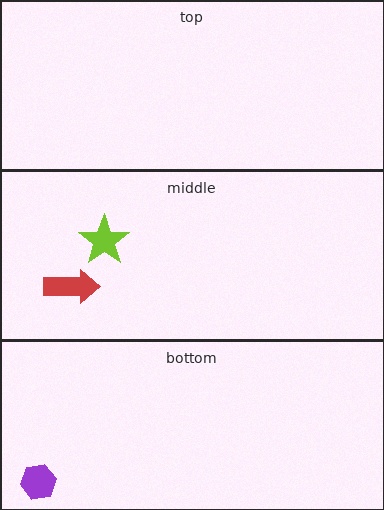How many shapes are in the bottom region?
1.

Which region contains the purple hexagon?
The bottom region.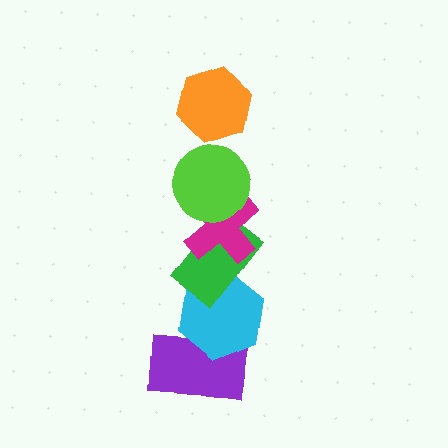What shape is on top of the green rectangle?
The magenta cross is on top of the green rectangle.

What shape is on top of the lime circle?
The orange hexagon is on top of the lime circle.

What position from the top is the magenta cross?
The magenta cross is 3rd from the top.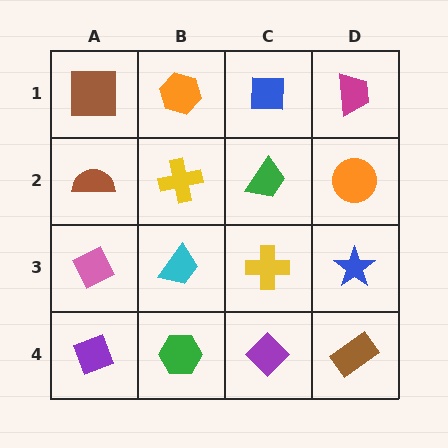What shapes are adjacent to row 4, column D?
A blue star (row 3, column D), a purple diamond (row 4, column C).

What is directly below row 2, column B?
A cyan trapezoid.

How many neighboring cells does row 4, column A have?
2.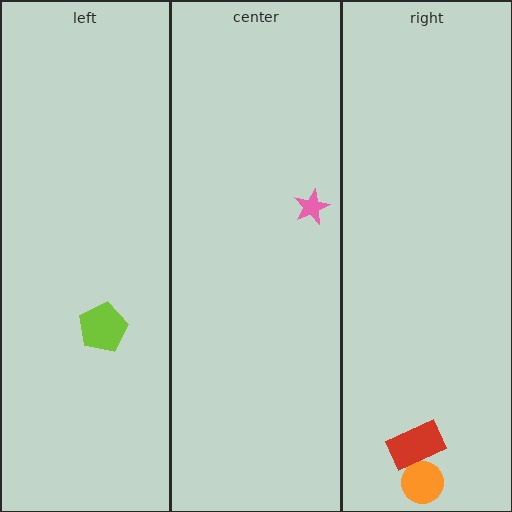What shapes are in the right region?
The orange circle, the red rectangle.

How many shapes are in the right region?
2.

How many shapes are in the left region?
1.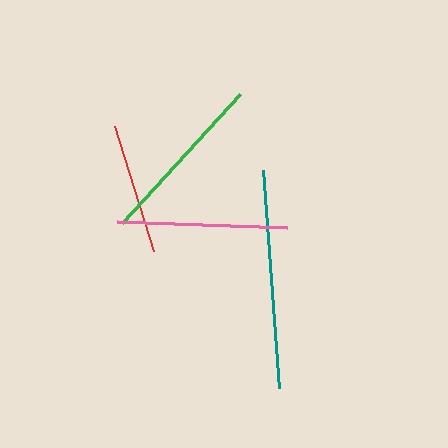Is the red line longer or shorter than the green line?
The green line is longer than the red line.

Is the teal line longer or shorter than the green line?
The teal line is longer than the green line.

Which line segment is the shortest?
The red line is the shortest at approximately 131 pixels.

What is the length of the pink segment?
The pink segment is approximately 170 pixels long.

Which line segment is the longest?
The teal line is the longest at approximately 219 pixels.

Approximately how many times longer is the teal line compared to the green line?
The teal line is approximately 1.2 times the length of the green line.